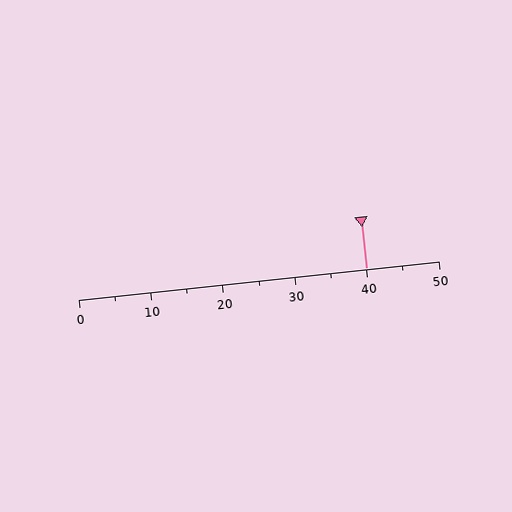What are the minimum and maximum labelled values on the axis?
The axis runs from 0 to 50.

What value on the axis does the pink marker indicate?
The marker indicates approximately 40.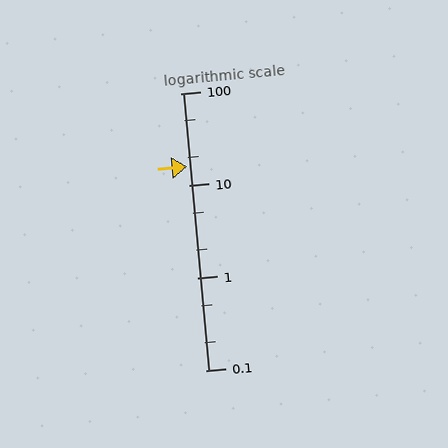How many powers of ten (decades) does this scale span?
The scale spans 3 decades, from 0.1 to 100.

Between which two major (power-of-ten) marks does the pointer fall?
The pointer is between 10 and 100.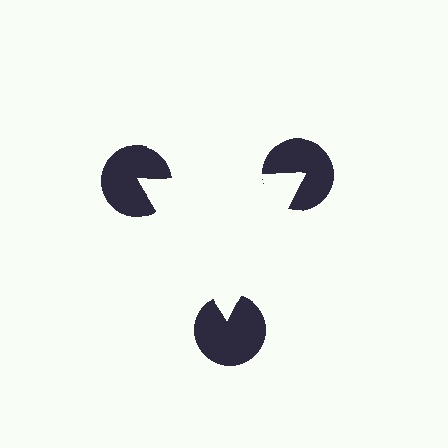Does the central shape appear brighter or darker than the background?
It typically appears slightly brighter than the background, even though no actual brightness change is drawn.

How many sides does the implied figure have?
3 sides.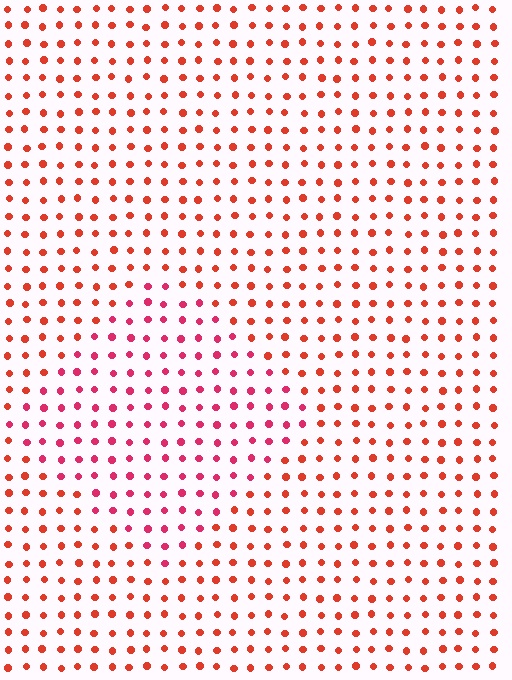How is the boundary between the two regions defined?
The boundary is defined purely by a slight shift in hue (about 27 degrees). Spacing, size, and orientation are identical on both sides.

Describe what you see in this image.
The image is filled with small red elements in a uniform arrangement. A diamond-shaped region is visible where the elements are tinted to a slightly different hue, forming a subtle color boundary.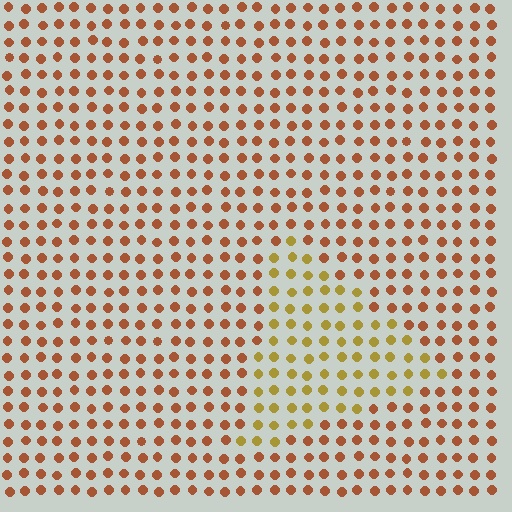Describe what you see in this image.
The image is filled with small brown elements in a uniform arrangement. A triangle-shaped region is visible where the elements are tinted to a slightly different hue, forming a subtle color boundary.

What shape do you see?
I see a triangle.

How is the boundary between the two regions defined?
The boundary is defined purely by a slight shift in hue (about 34 degrees). Spacing, size, and orientation are identical on both sides.